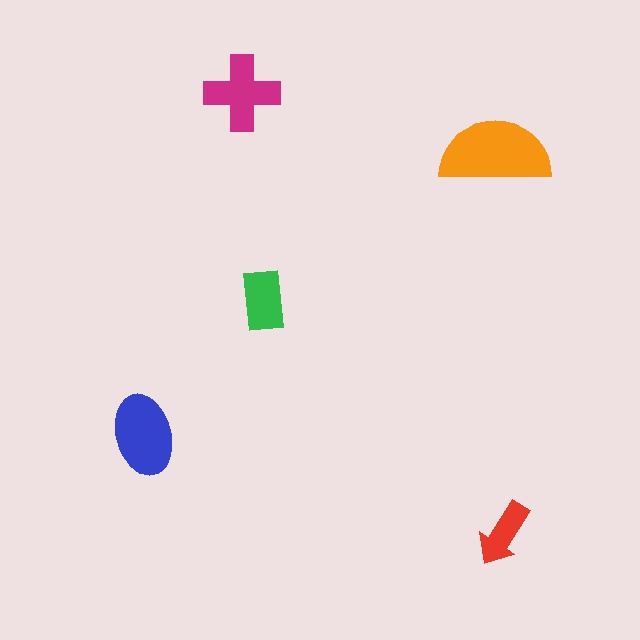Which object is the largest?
The orange semicircle.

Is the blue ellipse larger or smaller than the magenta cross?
Larger.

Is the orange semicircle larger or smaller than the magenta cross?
Larger.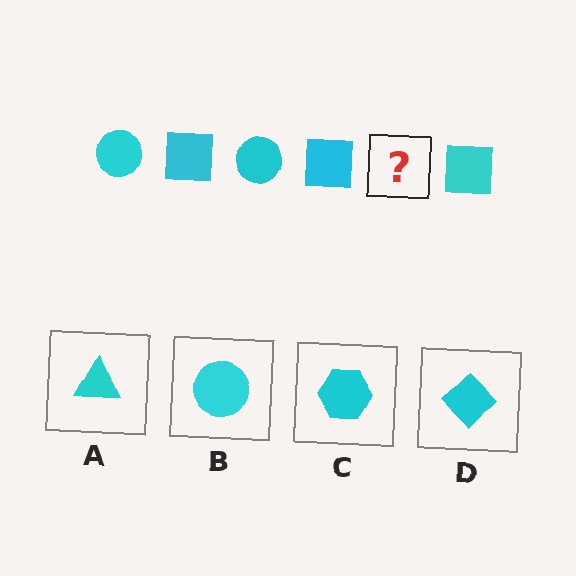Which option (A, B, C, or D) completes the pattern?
B.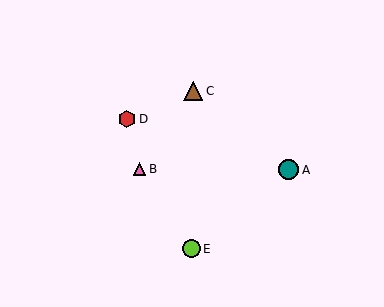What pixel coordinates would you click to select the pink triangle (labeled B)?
Click at (140, 169) to select the pink triangle B.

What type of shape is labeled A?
Shape A is a teal circle.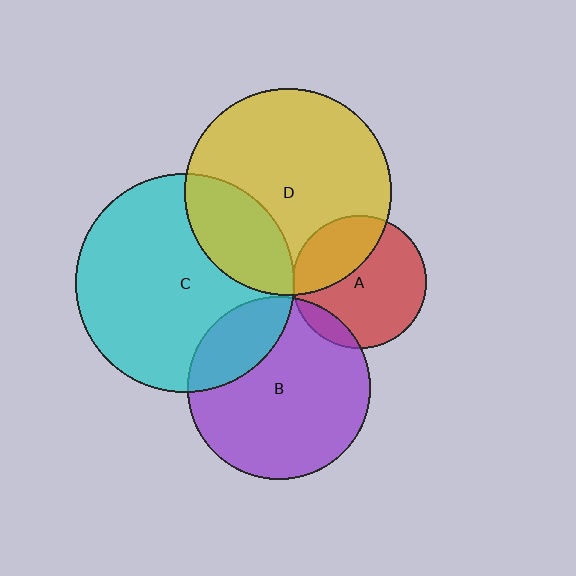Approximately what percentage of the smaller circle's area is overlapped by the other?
Approximately 25%.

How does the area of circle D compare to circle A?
Approximately 2.4 times.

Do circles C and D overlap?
Yes.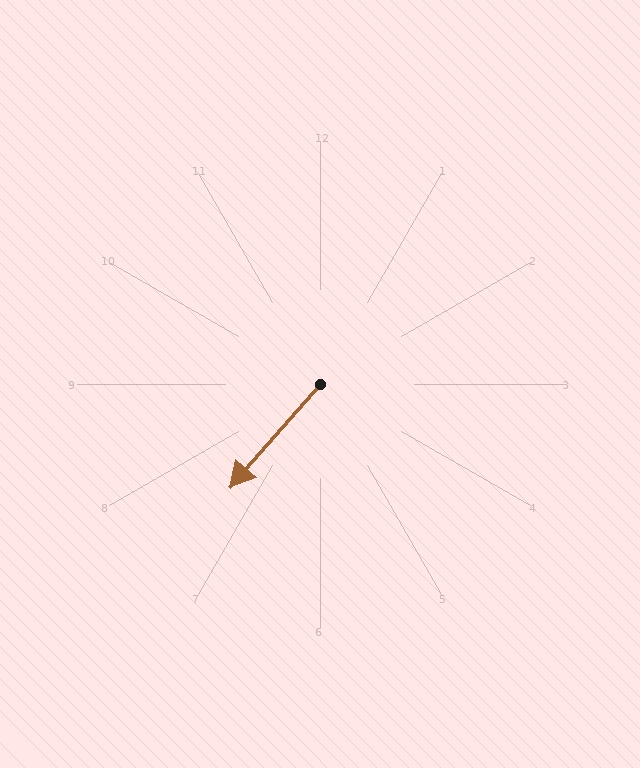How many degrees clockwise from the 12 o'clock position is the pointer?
Approximately 221 degrees.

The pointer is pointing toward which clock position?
Roughly 7 o'clock.